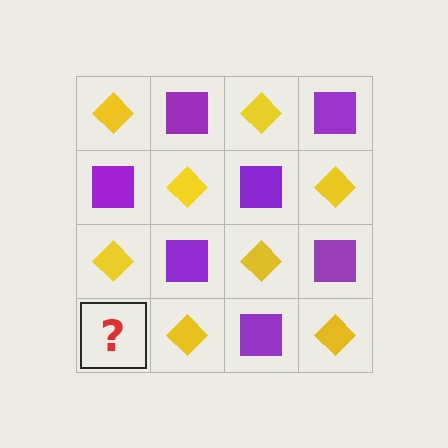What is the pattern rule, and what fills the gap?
The rule is that it alternates yellow diamond and purple square in a checkerboard pattern. The gap should be filled with a purple square.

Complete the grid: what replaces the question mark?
The question mark should be replaced with a purple square.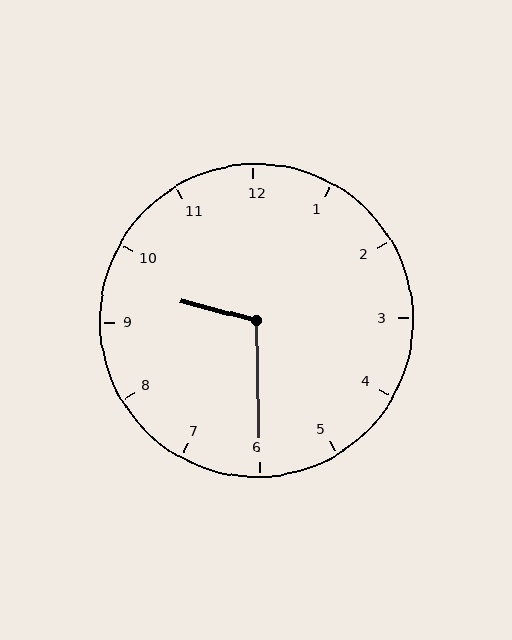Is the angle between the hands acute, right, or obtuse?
It is obtuse.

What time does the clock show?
9:30.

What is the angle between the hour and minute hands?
Approximately 105 degrees.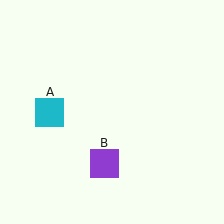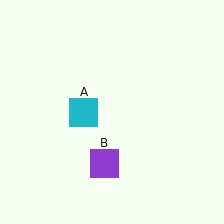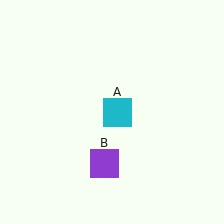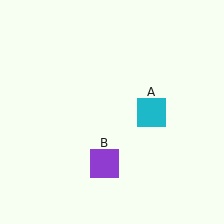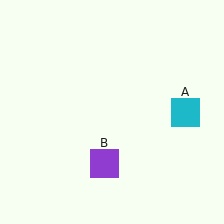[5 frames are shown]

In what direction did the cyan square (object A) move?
The cyan square (object A) moved right.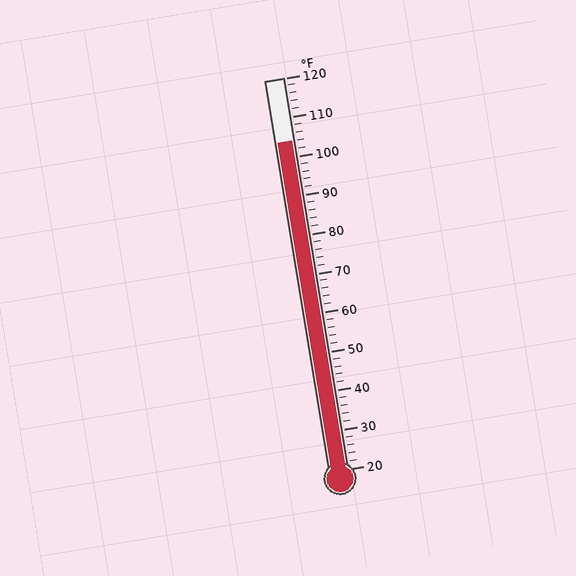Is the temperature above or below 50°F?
The temperature is above 50°F.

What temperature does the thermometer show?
The thermometer shows approximately 104°F.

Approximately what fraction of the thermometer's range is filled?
The thermometer is filled to approximately 85% of its range.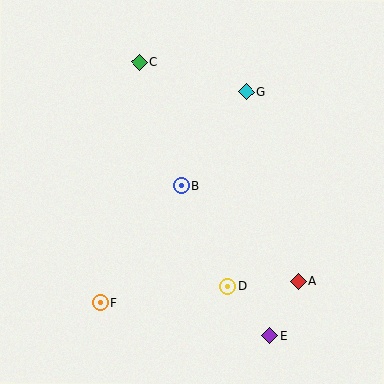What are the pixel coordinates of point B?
Point B is at (181, 186).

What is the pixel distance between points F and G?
The distance between F and G is 256 pixels.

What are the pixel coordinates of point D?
Point D is at (228, 287).